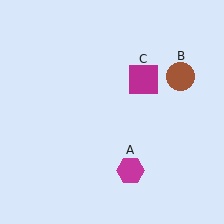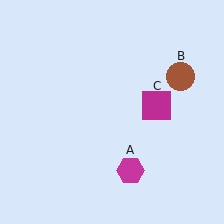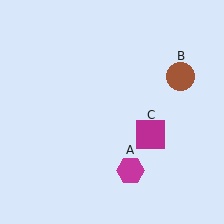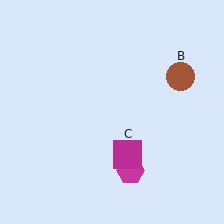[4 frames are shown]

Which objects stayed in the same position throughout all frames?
Magenta hexagon (object A) and brown circle (object B) remained stationary.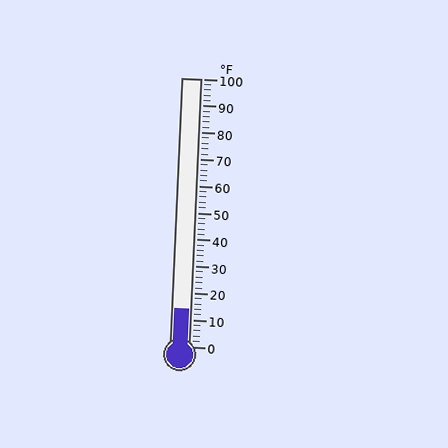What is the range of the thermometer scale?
The thermometer scale ranges from 0°F to 100°F.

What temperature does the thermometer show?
The thermometer shows approximately 14°F.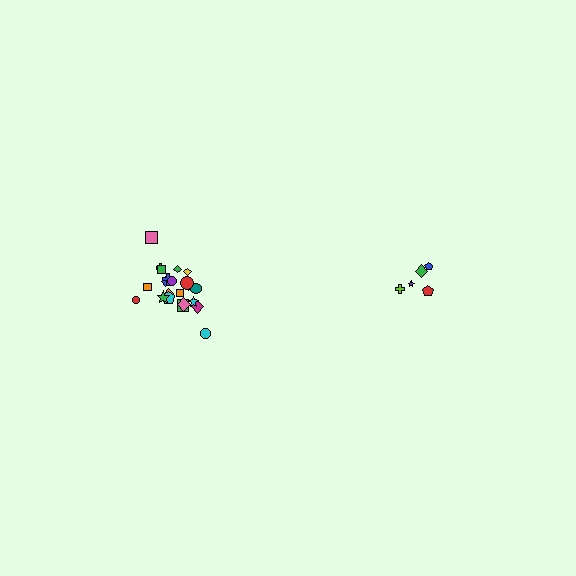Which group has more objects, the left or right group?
The left group.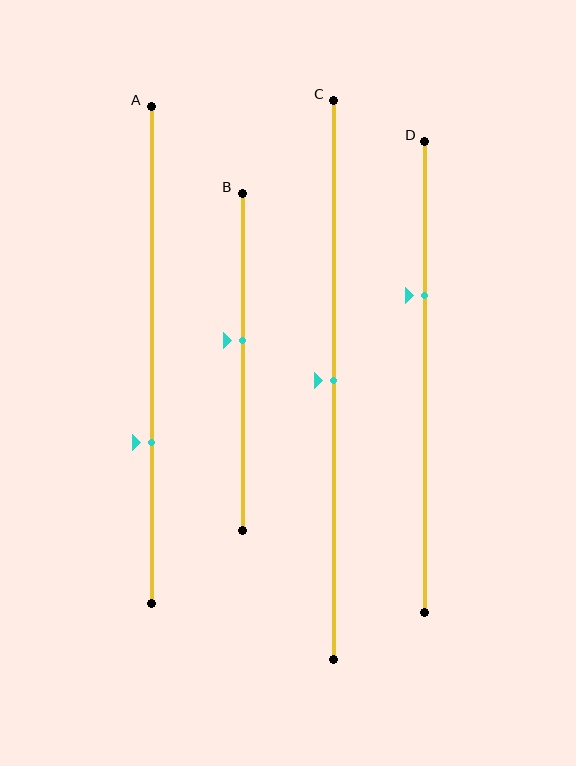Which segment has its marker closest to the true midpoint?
Segment C has its marker closest to the true midpoint.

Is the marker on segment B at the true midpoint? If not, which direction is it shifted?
No, the marker on segment B is shifted upward by about 6% of the segment length.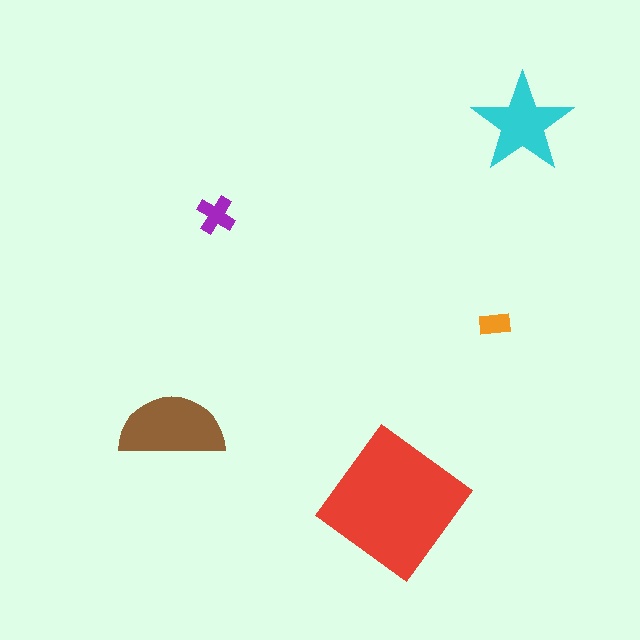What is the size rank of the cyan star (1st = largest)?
3rd.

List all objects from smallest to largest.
The orange rectangle, the purple cross, the cyan star, the brown semicircle, the red diamond.